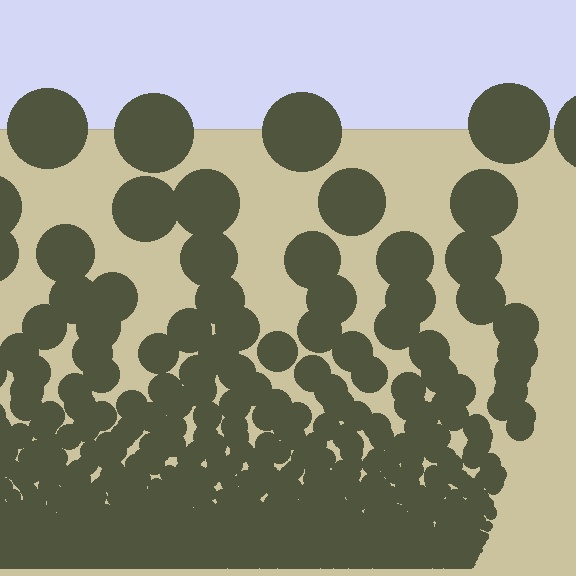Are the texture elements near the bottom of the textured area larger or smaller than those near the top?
Smaller. The gradient is inverted — elements near the bottom are smaller and denser.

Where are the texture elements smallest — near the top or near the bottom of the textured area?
Near the bottom.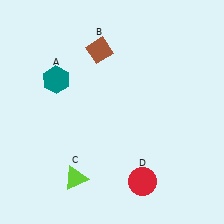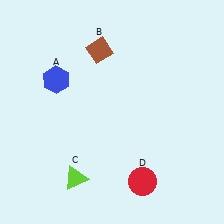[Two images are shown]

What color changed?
The hexagon (A) changed from teal in Image 1 to blue in Image 2.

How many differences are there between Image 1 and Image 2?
There is 1 difference between the two images.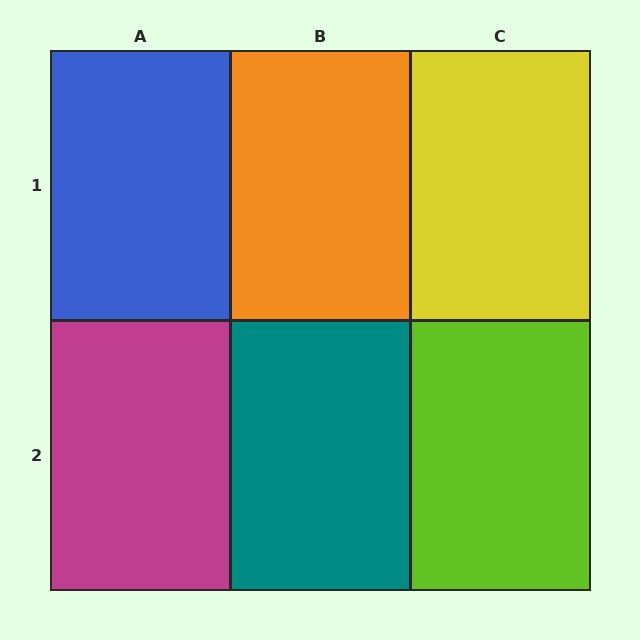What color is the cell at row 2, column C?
Lime.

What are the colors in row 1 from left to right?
Blue, orange, yellow.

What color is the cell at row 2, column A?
Magenta.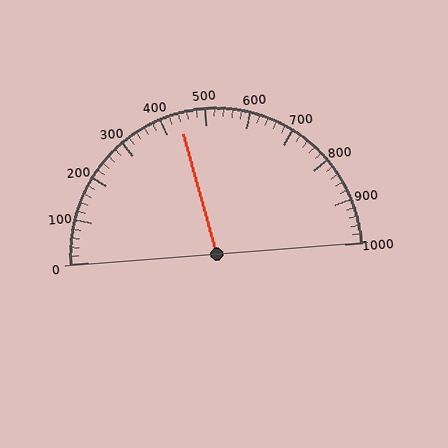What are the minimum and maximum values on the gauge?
The gauge ranges from 0 to 1000.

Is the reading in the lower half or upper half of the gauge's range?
The reading is in the lower half of the range (0 to 1000).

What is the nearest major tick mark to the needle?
The nearest major tick mark is 400.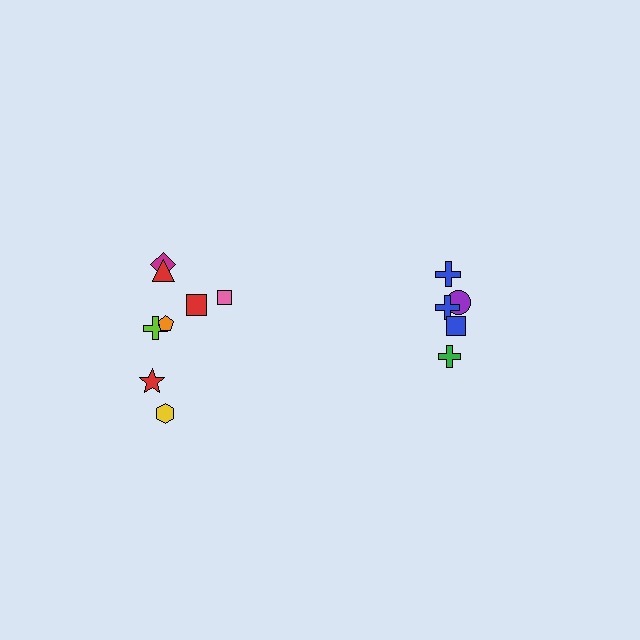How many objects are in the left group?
There are 8 objects.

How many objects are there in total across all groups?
There are 13 objects.